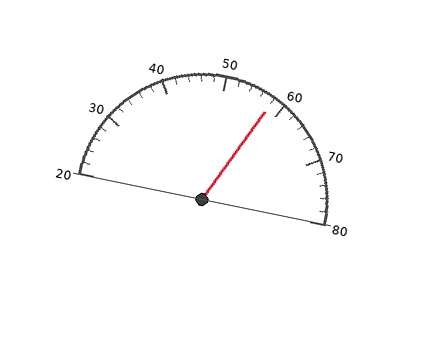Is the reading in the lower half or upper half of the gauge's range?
The reading is in the upper half of the range (20 to 80).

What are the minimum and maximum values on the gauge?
The gauge ranges from 20 to 80.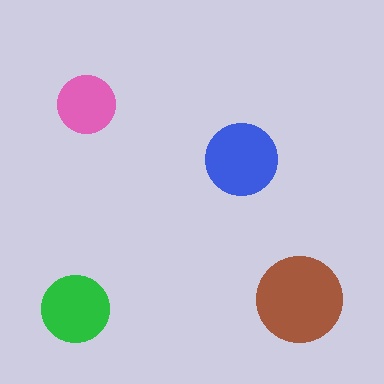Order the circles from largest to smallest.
the brown one, the blue one, the green one, the pink one.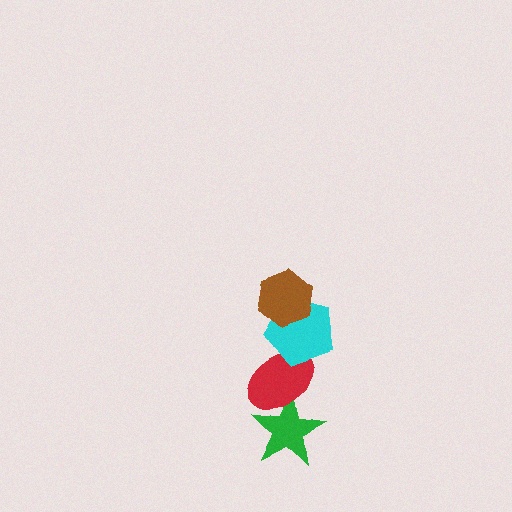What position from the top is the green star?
The green star is 4th from the top.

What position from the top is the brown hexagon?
The brown hexagon is 1st from the top.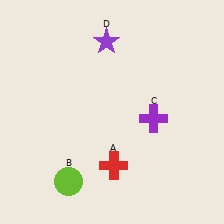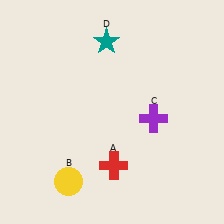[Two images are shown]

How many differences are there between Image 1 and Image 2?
There are 2 differences between the two images.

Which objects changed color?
B changed from lime to yellow. D changed from purple to teal.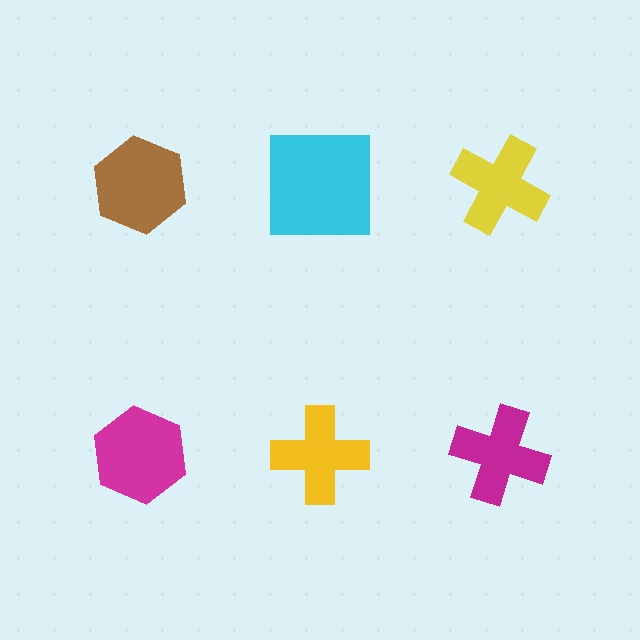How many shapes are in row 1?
3 shapes.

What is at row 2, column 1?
A magenta hexagon.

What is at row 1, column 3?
A yellow cross.